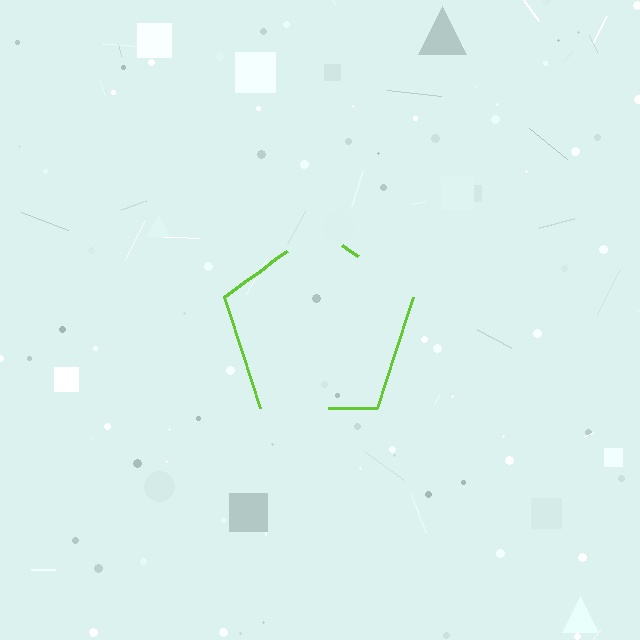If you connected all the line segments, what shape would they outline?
They would outline a pentagon.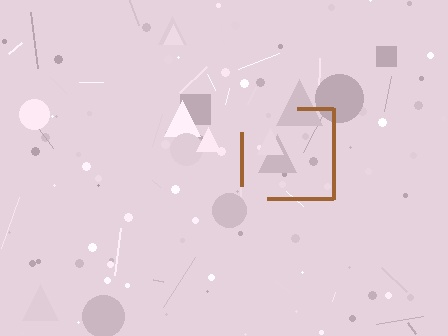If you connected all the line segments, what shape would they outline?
They would outline a square.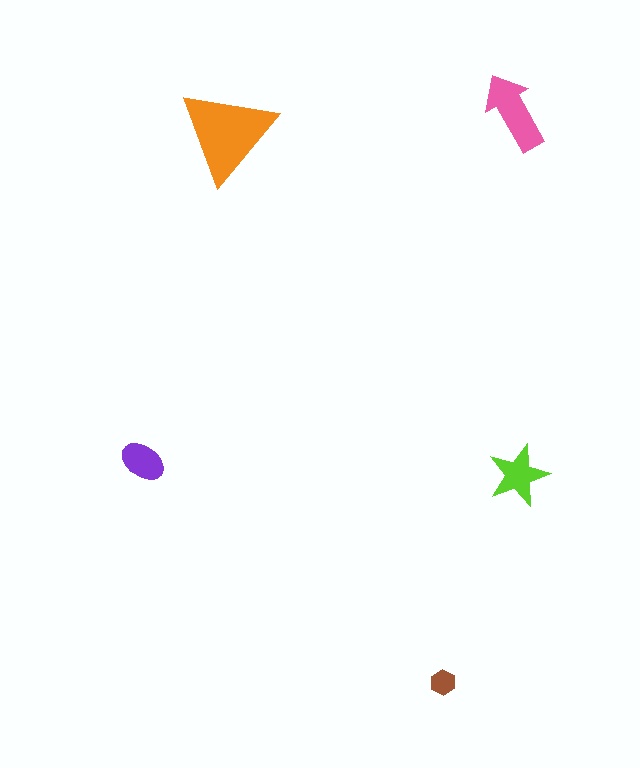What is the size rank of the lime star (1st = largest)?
3rd.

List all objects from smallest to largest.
The brown hexagon, the purple ellipse, the lime star, the pink arrow, the orange triangle.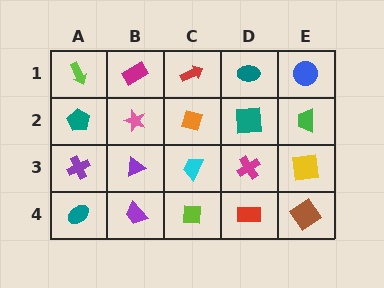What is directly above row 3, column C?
An orange square.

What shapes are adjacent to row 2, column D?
A teal ellipse (row 1, column D), a magenta cross (row 3, column D), an orange square (row 2, column C), a green trapezoid (row 2, column E).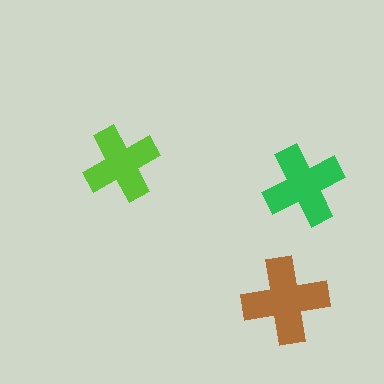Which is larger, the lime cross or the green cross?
The green one.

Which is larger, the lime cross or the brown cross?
The brown one.